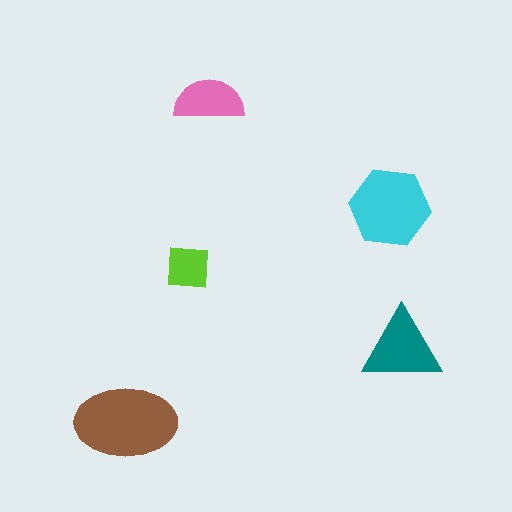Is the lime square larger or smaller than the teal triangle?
Smaller.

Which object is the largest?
The brown ellipse.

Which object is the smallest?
The lime square.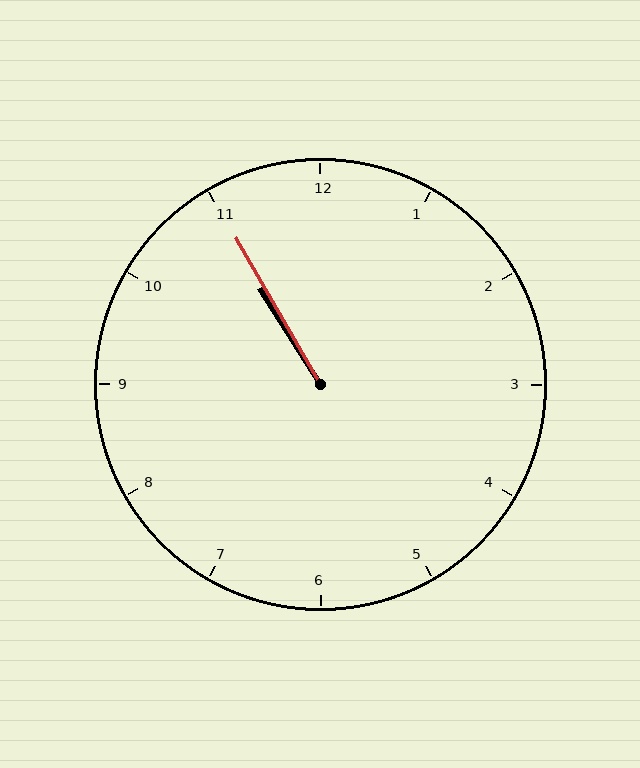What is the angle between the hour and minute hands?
Approximately 2 degrees.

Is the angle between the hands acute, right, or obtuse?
It is acute.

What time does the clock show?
10:55.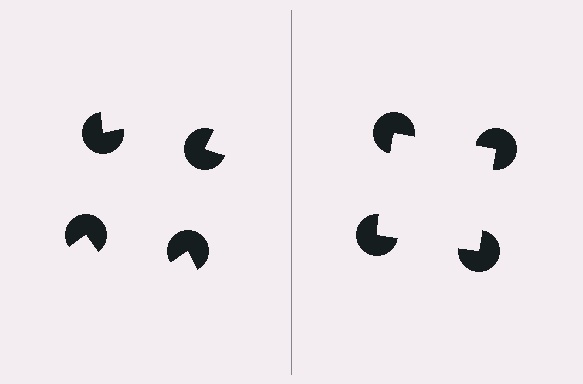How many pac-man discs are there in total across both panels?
8 — 4 on each side.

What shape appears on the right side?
An illusory square.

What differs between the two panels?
The pac-man discs are positioned identically on both sides; only the wedge orientations differ. On the right they align to a square; on the left they are misaligned.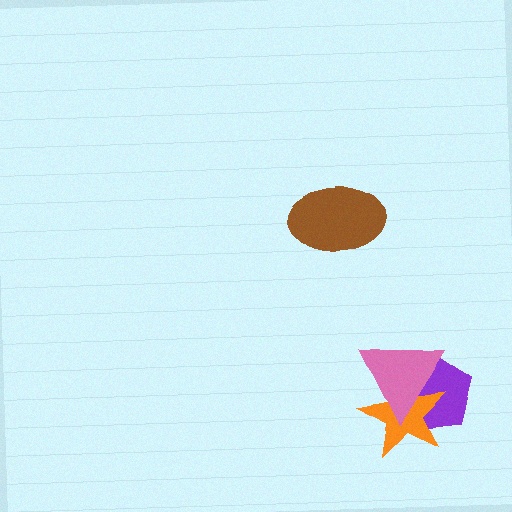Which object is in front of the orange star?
The pink triangle is in front of the orange star.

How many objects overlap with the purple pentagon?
2 objects overlap with the purple pentagon.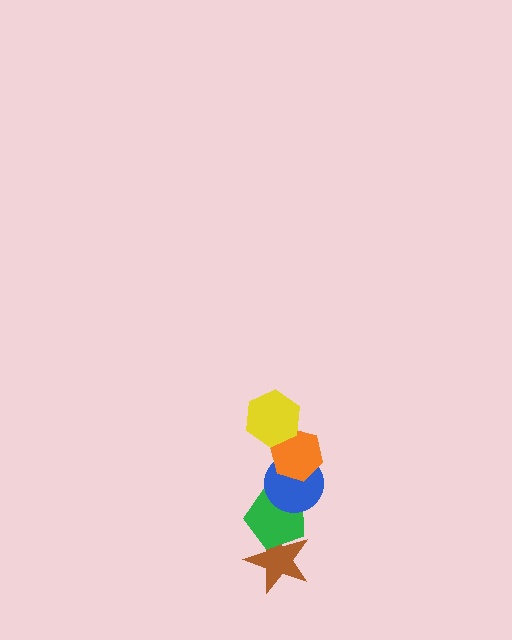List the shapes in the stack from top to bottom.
From top to bottom: the yellow hexagon, the orange hexagon, the blue circle, the green pentagon, the brown star.